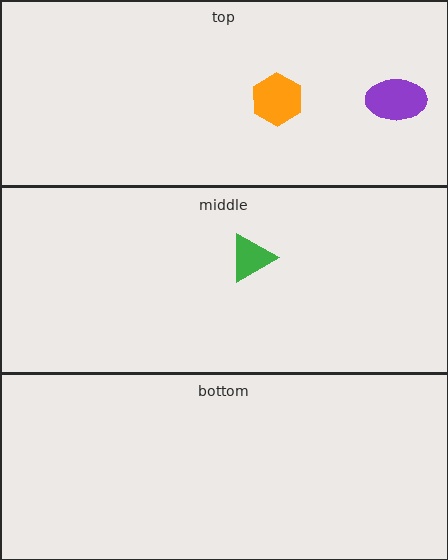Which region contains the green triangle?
The middle region.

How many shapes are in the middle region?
1.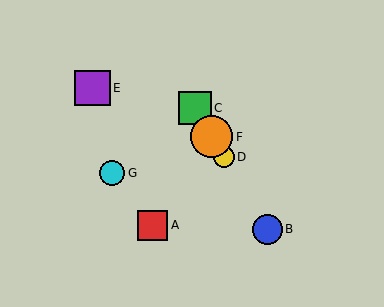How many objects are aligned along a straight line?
4 objects (B, C, D, F) are aligned along a straight line.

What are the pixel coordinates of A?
Object A is at (152, 225).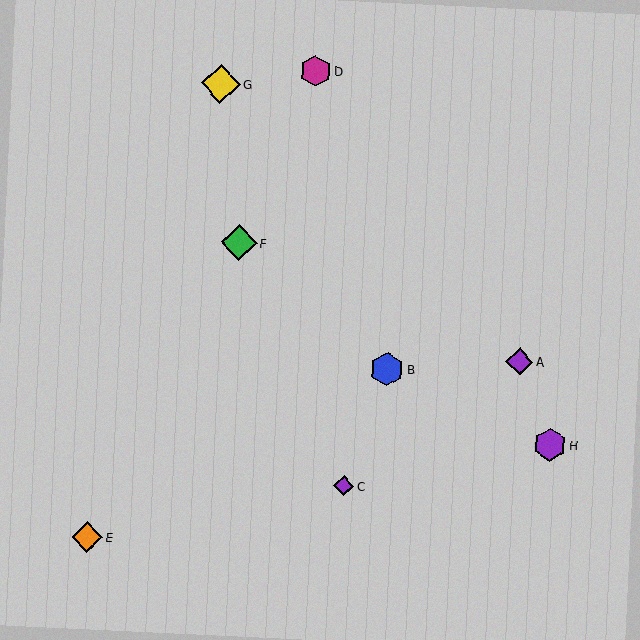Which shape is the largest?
The yellow diamond (labeled G) is the largest.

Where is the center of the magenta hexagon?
The center of the magenta hexagon is at (316, 71).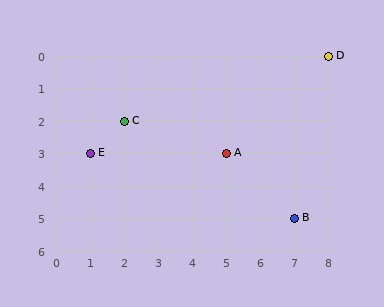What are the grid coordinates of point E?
Point E is at grid coordinates (1, 3).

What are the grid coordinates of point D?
Point D is at grid coordinates (8, 0).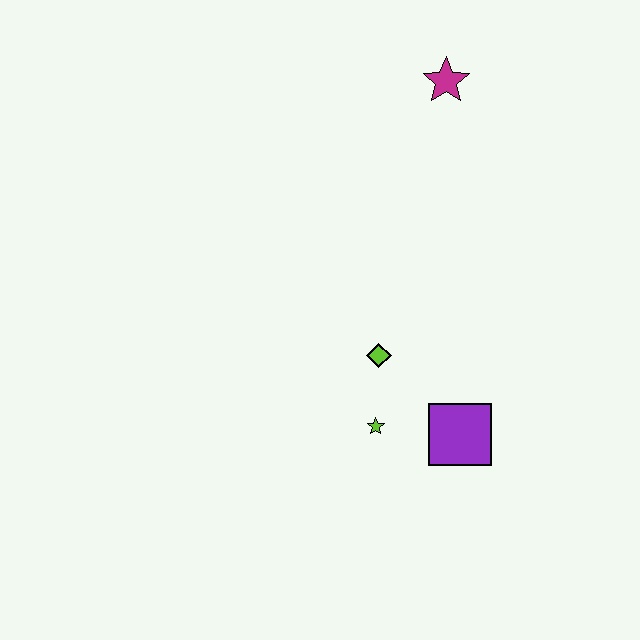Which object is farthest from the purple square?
The magenta star is farthest from the purple square.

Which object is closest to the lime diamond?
The lime star is closest to the lime diamond.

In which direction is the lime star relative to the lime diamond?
The lime star is below the lime diamond.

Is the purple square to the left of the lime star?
No